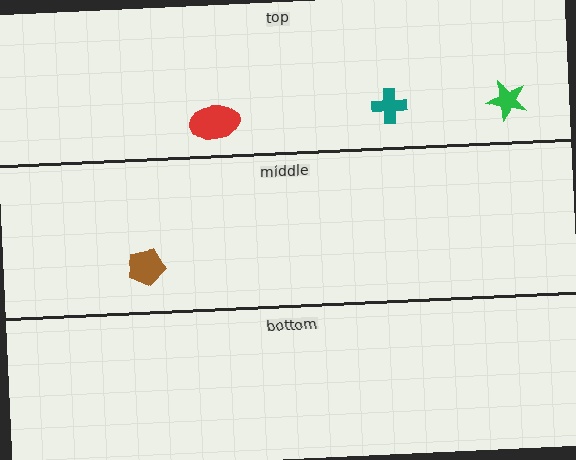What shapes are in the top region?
The red ellipse, the green star, the teal cross.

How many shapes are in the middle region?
1.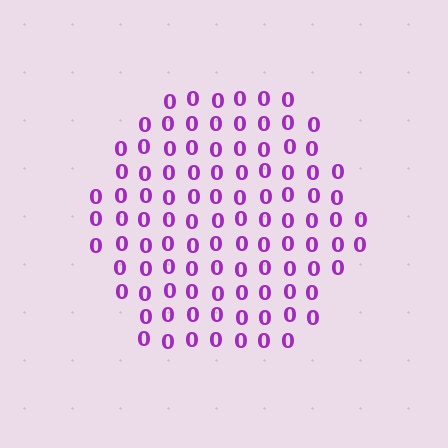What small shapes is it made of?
It is made of small digit 0's.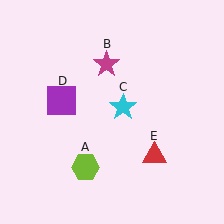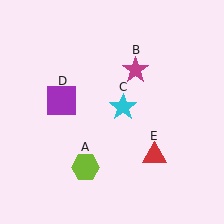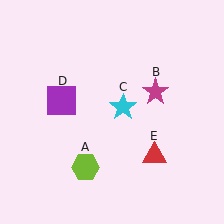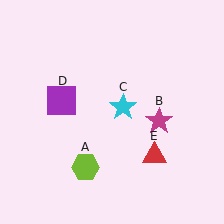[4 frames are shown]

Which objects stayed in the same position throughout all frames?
Lime hexagon (object A) and cyan star (object C) and purple square (object D) and red triangle (object E) remained stationary.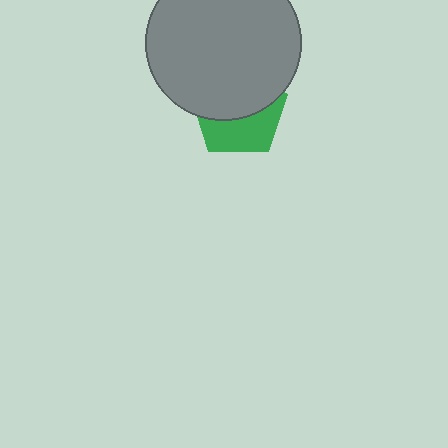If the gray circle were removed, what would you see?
You would see the complete green pentagon.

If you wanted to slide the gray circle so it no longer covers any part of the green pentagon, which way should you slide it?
Slide it up — that is the most direct way to separate the two shapes.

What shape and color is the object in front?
The object in front is a gray circle.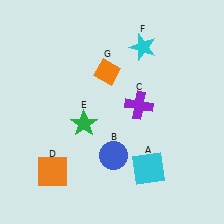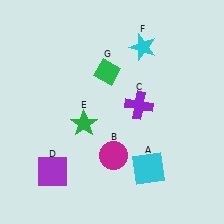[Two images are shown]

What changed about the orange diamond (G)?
In Image 1, G is orange. In Image 2, it changed to green.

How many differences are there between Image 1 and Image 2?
There are 3 differences between the two images.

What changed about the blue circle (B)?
In Image 1, B is blue. In Image 2, it changed to magenta.